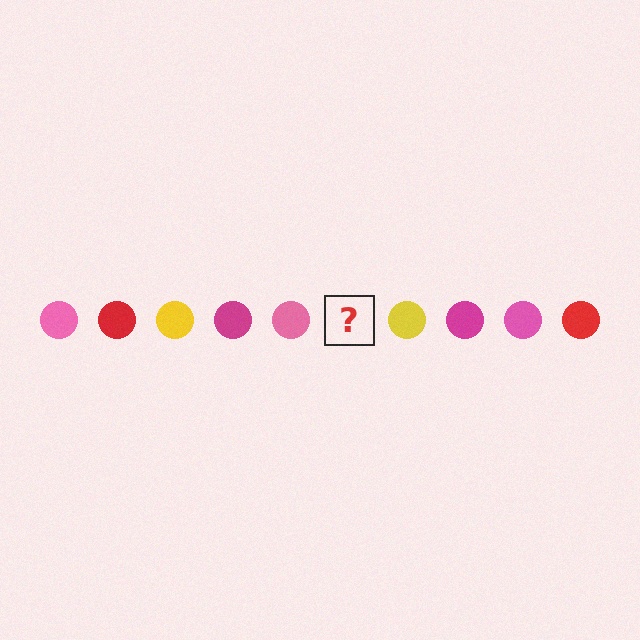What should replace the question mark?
The question mark should be replaced with a red circle.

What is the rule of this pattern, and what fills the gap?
The rule is that the pattern cycles through pink, red, yellow, magenta circles. The gap should be filled with a red circle.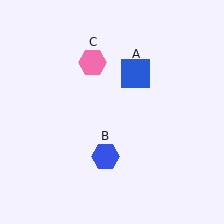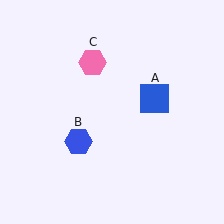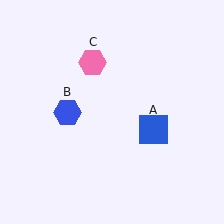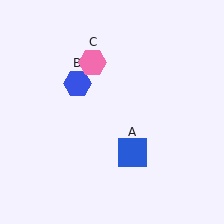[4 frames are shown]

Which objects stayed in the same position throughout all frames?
Pink hexagon (object C) remained stationary.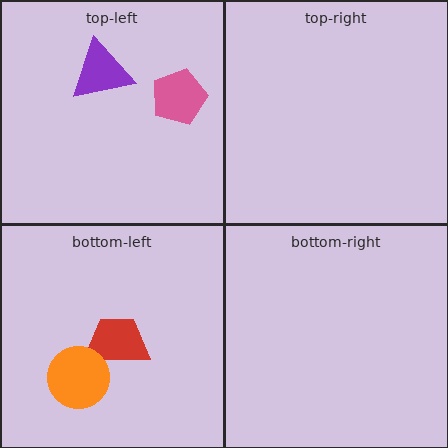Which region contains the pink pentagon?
The top-left region.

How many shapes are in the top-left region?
2.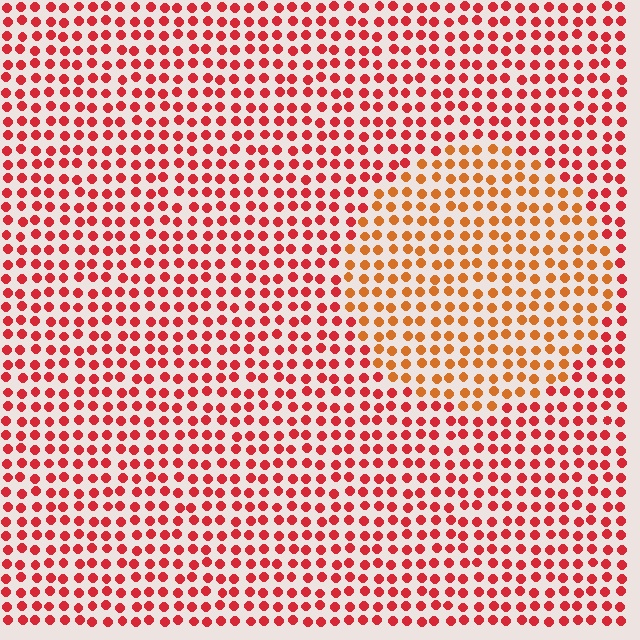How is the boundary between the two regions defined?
The boundary is defined purely by a slight shift in hue (about 30 degrees). Spacing, size, and orientation are identical on both sides.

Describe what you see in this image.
The image is filled with small red elements in a uniform arrangement. A circle-shaped region is visible where the elements are tinted to a slightly different hue, forming a subtle color boundary.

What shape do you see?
I see a circle.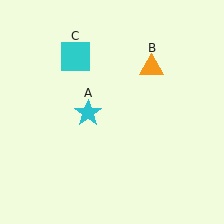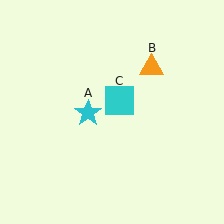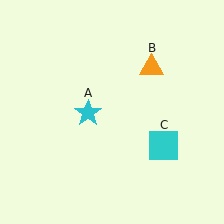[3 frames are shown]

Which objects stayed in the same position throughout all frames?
Cyan star (object A) and orange triangle (object B) remained stationary.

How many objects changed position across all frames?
1 object changed position: cyan square (object C).